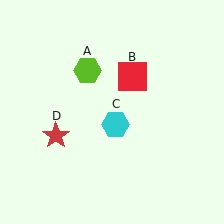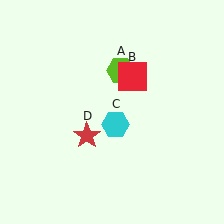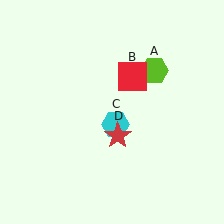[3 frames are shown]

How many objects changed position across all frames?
2 objects changed position: lime hexagon (object A), red star (object D).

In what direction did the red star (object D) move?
The red star (object D) moved right.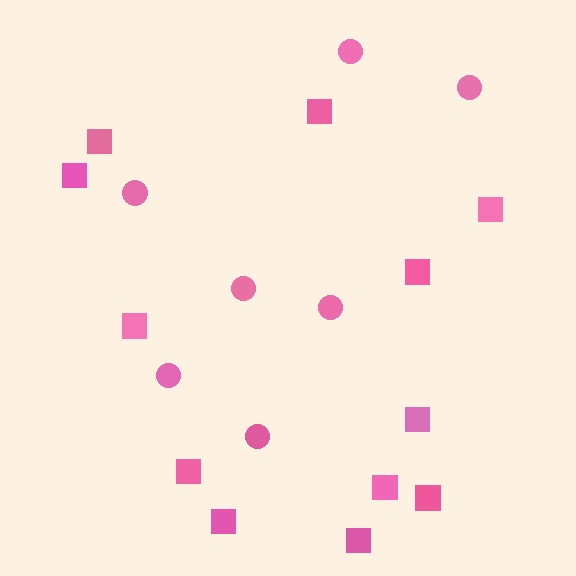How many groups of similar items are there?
There are 2 groups: one group of squares (12) and one group of circles (7).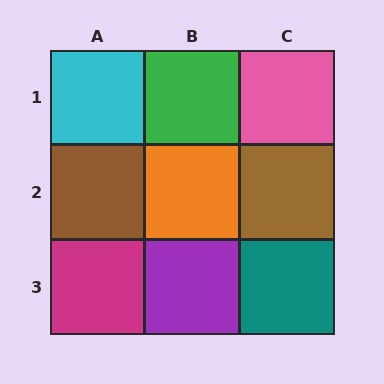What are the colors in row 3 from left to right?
Magenta, purple, teal.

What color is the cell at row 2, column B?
Orange.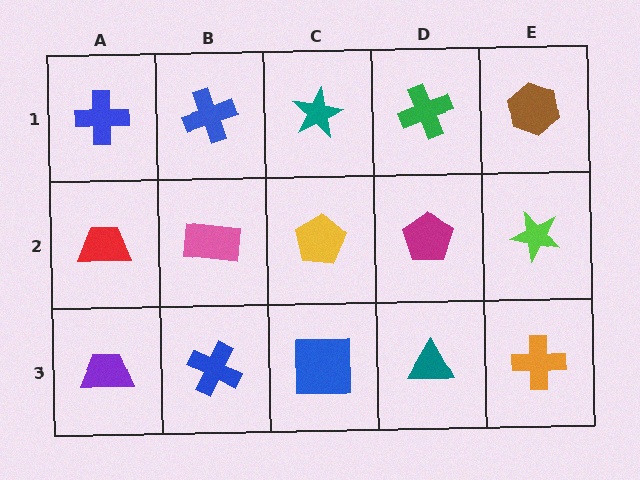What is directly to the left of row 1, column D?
A teal star.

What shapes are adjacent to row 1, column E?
A lime star (row 2, column E), a green cross (row 1, column D).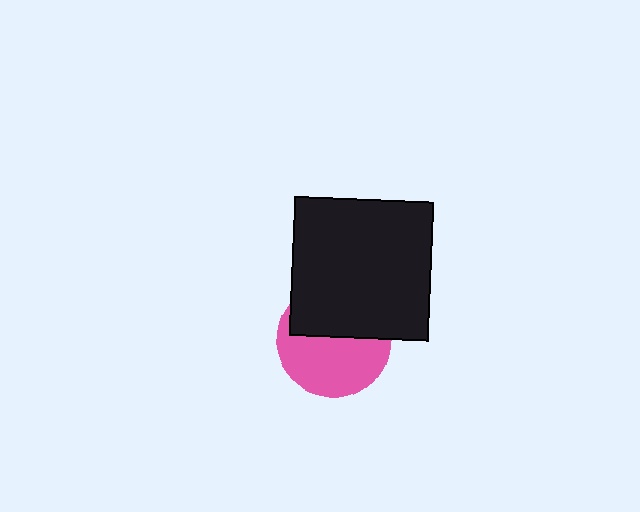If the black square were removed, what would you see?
You would see the complete pink circle.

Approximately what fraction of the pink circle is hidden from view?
Roughly 45% of the pink circle is hidden behind the black square.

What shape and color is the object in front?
The object in front is a black square.